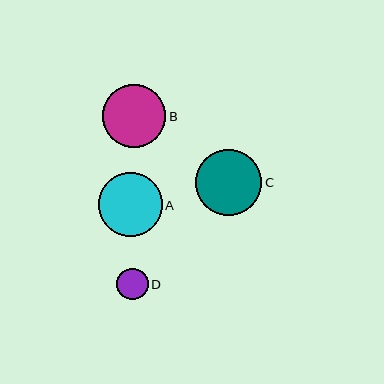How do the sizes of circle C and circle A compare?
Circle C and circle A are approximately the same size.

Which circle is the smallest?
Circle D is the smallest with a size of approximately 31 pixels.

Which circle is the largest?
Circle C is the largest with a size of approximately 66 pixels.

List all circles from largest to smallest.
From largest to smallest: C, A, B, D.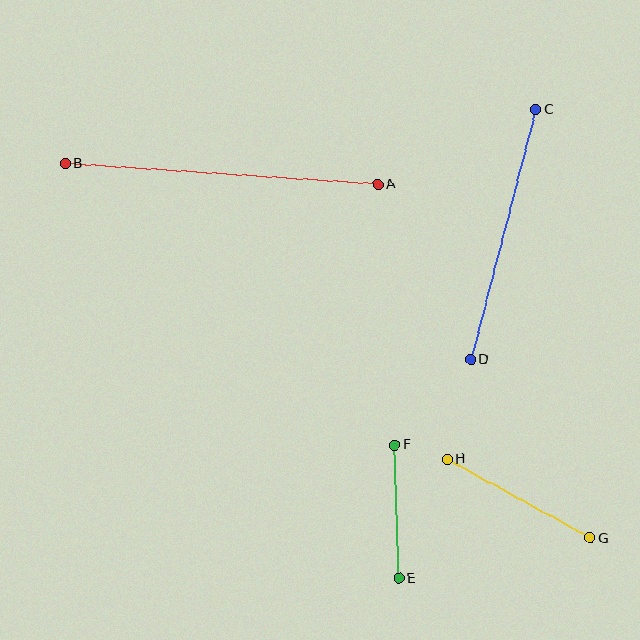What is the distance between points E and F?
The distance is approximately 134 pixels.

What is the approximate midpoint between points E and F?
The midpoint is at approximately (397, 512) pixels.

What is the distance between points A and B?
The distance is approximately 314 pixels.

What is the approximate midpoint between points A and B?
The midpoint is at approximately (221, 174) pixels.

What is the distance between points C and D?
The distance is approximately 259 pixels.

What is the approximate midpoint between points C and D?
The midpoint is at approximately (503, 234) pixels.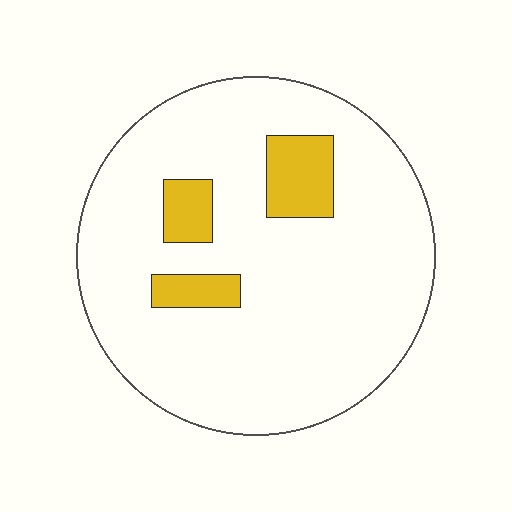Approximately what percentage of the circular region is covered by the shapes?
Approximately 10%.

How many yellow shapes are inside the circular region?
3.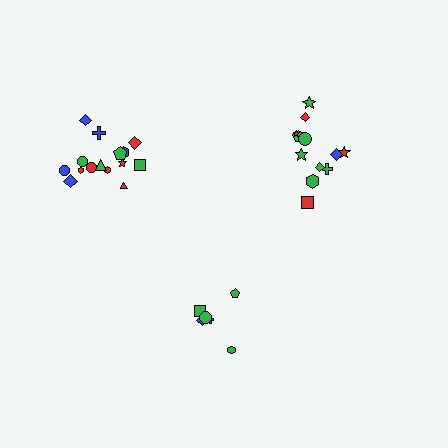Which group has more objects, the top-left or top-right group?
The top-left group.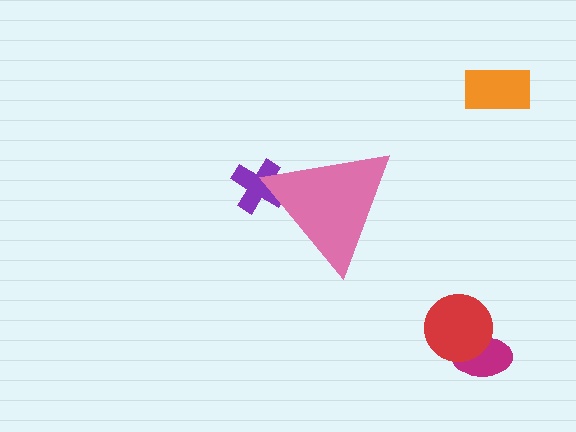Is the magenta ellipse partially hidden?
No, the magenta ellipse is fully visible.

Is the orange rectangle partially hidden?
No, the orange rectangle is fully visible.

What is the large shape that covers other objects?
A pink triangle.